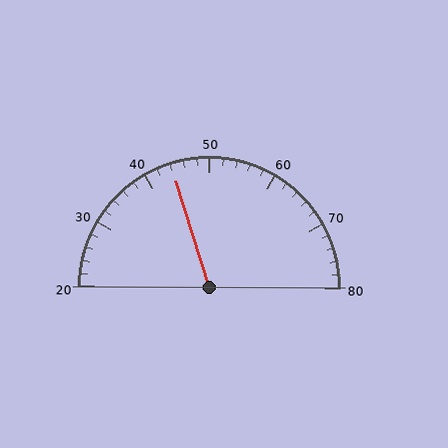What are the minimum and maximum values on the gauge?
The gauge ranges from 20 to 80.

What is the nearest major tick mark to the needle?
The nearest major tick mark is 40.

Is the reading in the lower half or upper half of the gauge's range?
The reading is in the lower half of the range (20 to 80).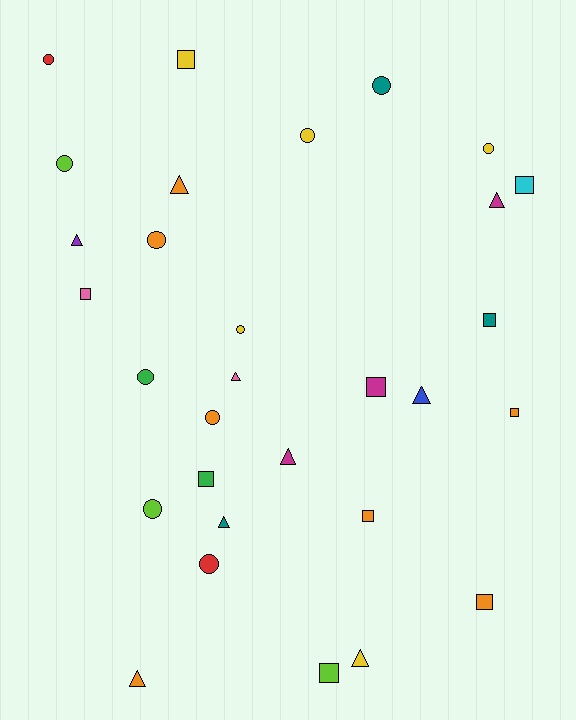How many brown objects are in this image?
There are no brown objects.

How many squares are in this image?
There are 10 squares.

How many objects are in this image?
There are 30 objects.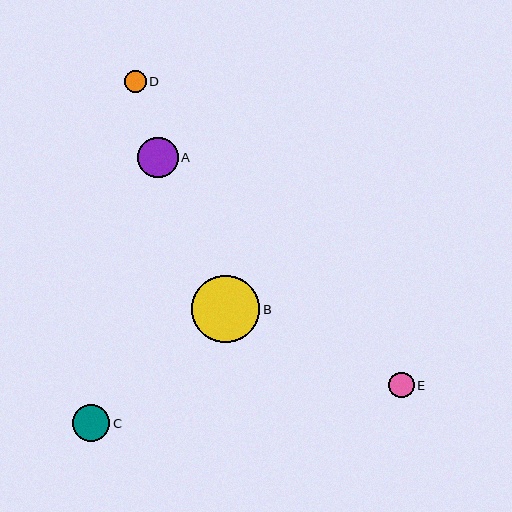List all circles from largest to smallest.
From largest to smallest: B, A, C, E, D.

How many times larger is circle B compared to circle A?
Circle B is approximately 1.7 times the size of circle A.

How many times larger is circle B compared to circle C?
Circle B is approximately 1.8 times the size of circle C.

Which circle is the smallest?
Circle D is the smallest with a size of approximately 22 pixels.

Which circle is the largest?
Circle B is the largest with a size of approximately 68 pixels.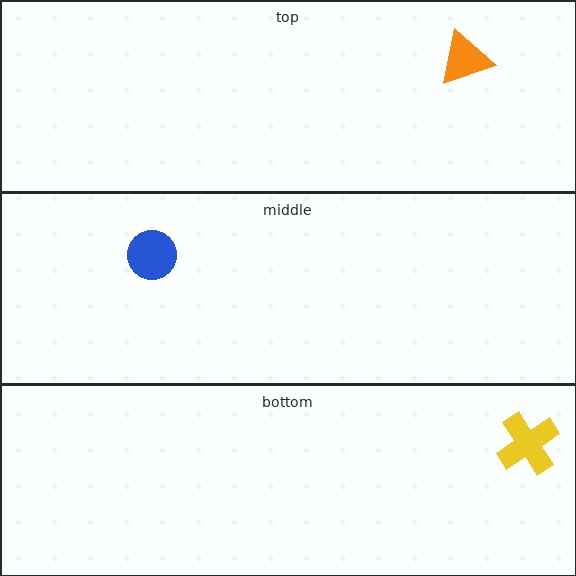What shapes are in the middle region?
The blue circle.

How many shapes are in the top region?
1.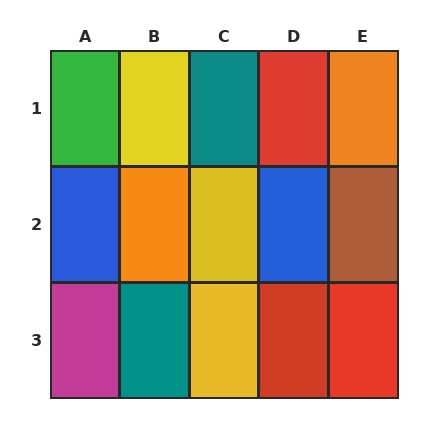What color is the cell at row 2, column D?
Blue.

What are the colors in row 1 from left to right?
Green, yellow, teal, red, orange.